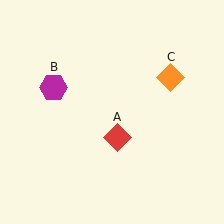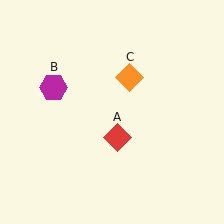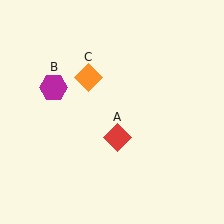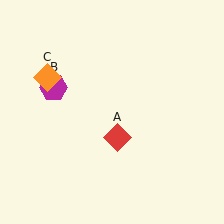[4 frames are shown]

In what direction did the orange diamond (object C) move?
The orange diamond (object C) moved left.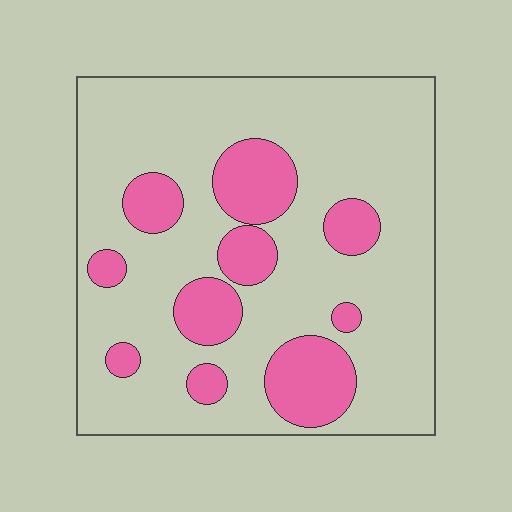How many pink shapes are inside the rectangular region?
10.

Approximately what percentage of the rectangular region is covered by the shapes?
Approximately 25%.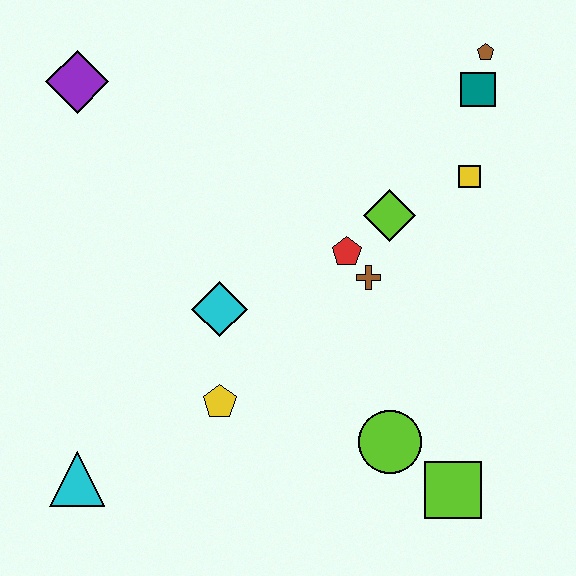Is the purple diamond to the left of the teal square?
Yes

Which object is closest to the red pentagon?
The brown cross is closest to the red pentagon.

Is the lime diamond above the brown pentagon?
No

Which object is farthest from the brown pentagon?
The cyan triangle is farthest from the brown pentagon.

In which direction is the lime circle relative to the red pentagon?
The lime circle is below the red pentagon.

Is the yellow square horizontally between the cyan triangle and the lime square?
No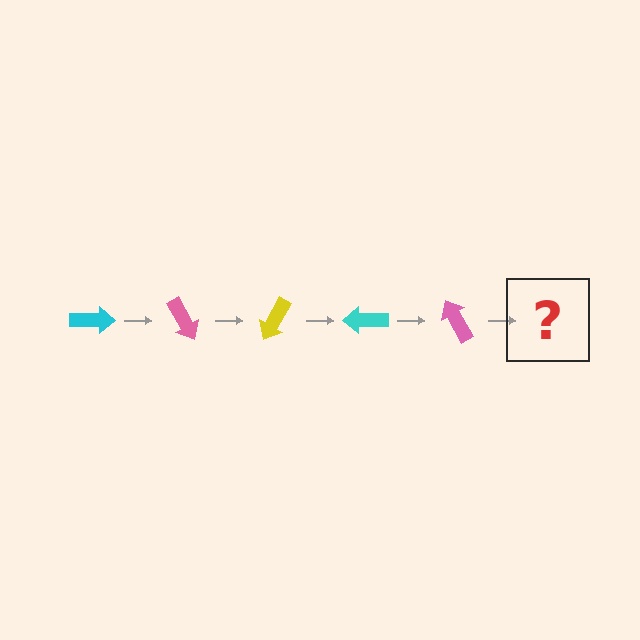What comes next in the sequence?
The next element should be a yellow arrow, rotated 300 degrees from the start.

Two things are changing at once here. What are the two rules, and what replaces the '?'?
The two rules are that it rotates 60 degrees each step and the color cycles through cyan, pink, and yellow. The '?' should be a yellow arrow, rotated 300 degrees from the start.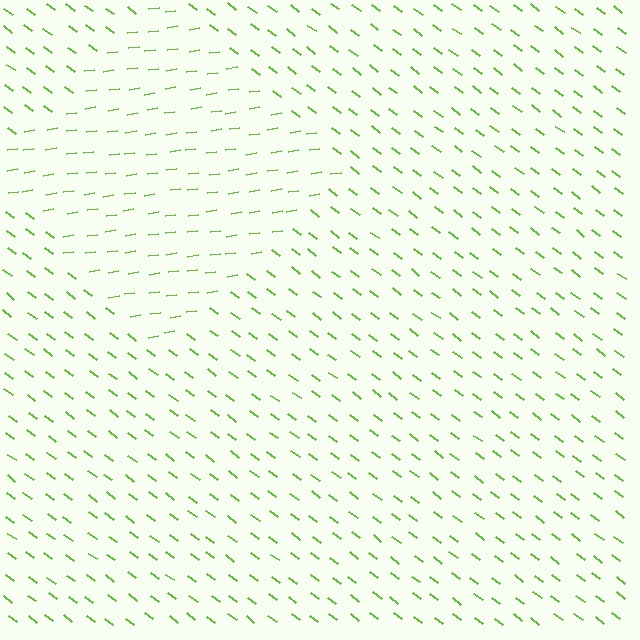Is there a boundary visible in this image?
Yes, there is a texture boundary formed by a change in line orientation.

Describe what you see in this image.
The image is filled with small lime line segments. A diamond region in the image has lines oriented differently from the surrounding lines, creating a visible texture boundary.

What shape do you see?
I see a diamond.